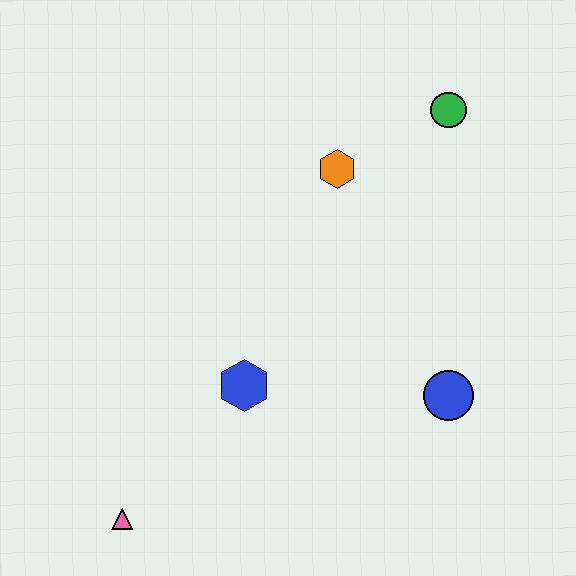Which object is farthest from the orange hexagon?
The pink triangle is farthest from the orange hexagon.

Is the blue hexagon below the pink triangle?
No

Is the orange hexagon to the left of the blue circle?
Yes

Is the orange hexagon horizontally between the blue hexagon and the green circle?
Yes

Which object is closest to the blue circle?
The blue hexagon is closest to the blue circle.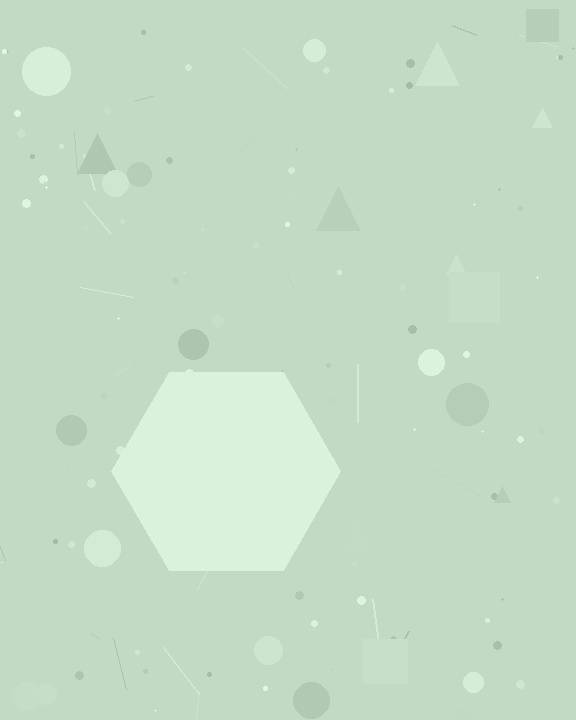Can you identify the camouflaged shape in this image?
The camouflaged shape is a hexagon.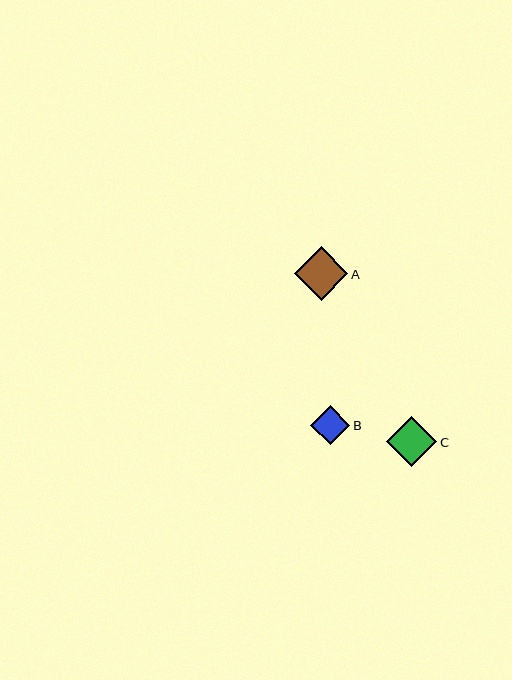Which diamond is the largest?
Diamond A is the largest with a size of approximately 53 pixels.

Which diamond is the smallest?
Diamond B is the smallest with a size of approximately 39 pixels.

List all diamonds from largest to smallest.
From largest to smallest: A, C, B.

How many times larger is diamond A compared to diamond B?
Diamond A is approximately 1.4 times the size of diamond B.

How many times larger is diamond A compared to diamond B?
Diamond A is approximately 1.4 times the size of diamond B.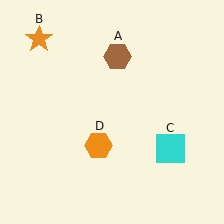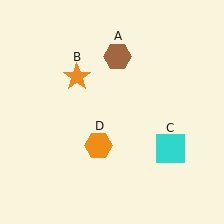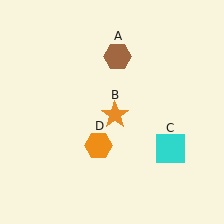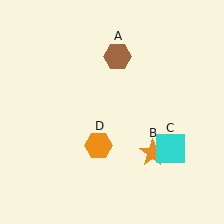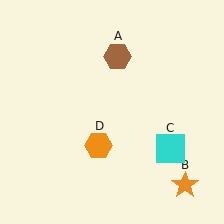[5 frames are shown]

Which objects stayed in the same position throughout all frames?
Brown hexagon (object A) and cyan square (object C) and orange hexagon (object D) remained stationary.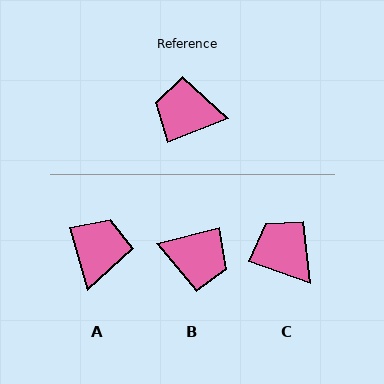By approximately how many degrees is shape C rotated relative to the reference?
Approximately 41 degrees clockwise.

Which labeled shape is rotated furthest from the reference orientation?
B, about 173 degrees away.